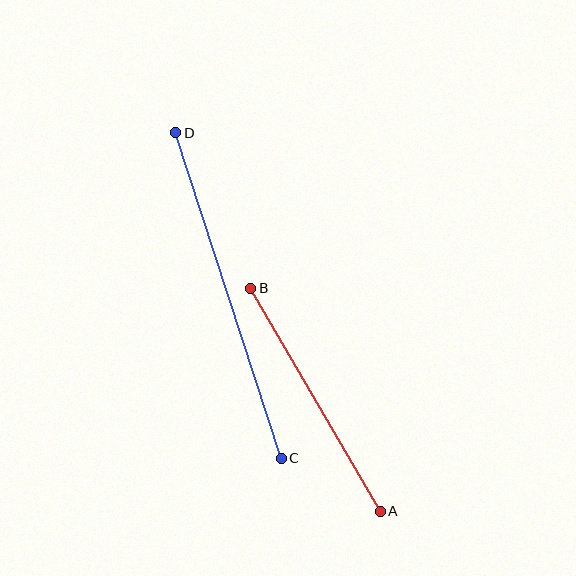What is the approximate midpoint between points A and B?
The midpoint is at approximately (316, 400) pixels.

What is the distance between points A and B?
The distance is approximately 258 pixels.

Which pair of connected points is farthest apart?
Points C and D are farthest apart.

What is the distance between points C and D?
The distance is approximately 342 pixels.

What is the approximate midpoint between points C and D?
The midpoint is at approximately (229, 296) pixels.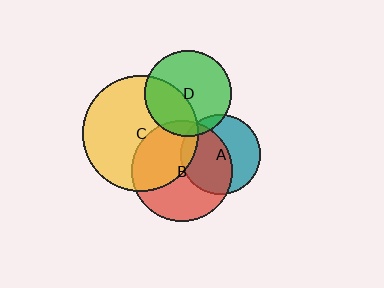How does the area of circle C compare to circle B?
Approximately 1.3 times.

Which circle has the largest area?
Circle C (yellow).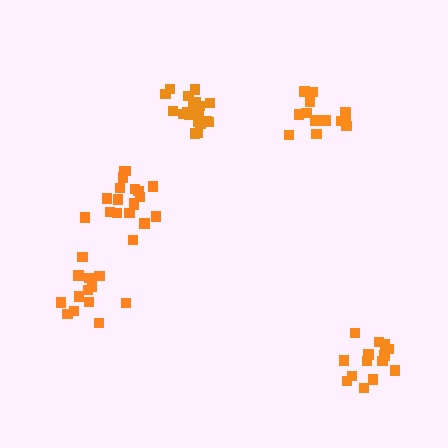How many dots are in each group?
Group 1: 19 dots, Group 2: 13 dots, Group 3: 14 dots, Group 4: 19 dots, Group 5: 13 dots (78 total).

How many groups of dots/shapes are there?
There are 5 groups.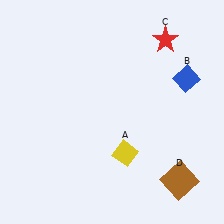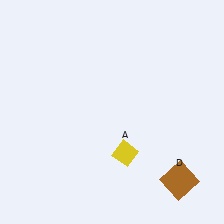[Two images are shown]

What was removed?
The red star (C), the blue diamond (B) were removed in Image 2.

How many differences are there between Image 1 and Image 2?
There are 2 differences between the two images.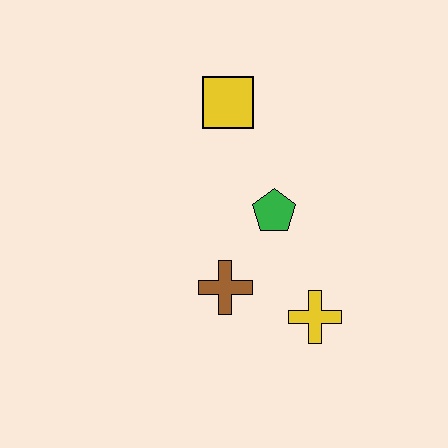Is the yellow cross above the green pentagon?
No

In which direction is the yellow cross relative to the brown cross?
The yellow cross is to the right of the brown cross.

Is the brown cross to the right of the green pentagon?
No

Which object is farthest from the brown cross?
The yellow square is farthest from the brown cross.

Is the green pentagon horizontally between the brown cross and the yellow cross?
Yes